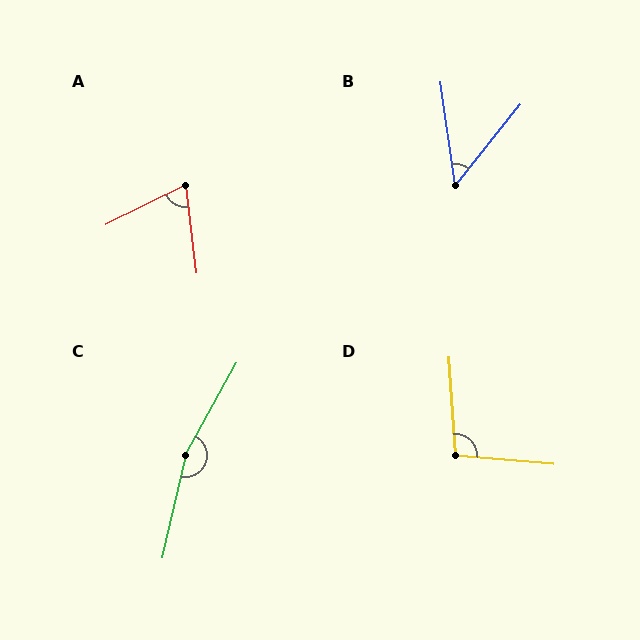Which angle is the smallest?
B, at approximately 47 degrees.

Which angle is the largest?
C, at approximately 164 degrees.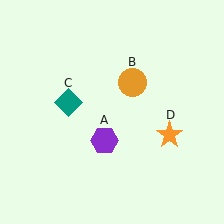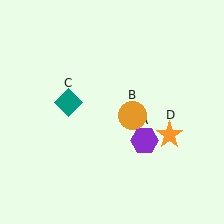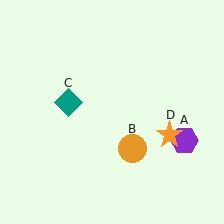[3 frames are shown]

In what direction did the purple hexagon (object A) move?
The purple hexagon (object A) moved right.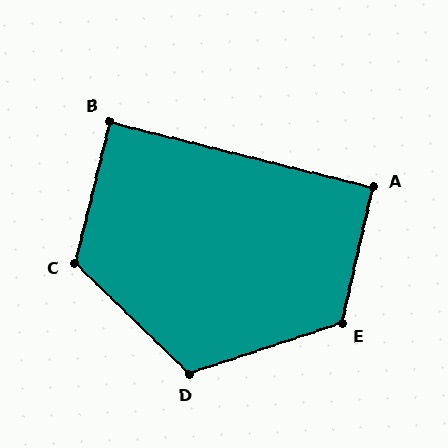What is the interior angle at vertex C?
Approximately 121 degrees (obtuse).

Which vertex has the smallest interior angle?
B, at approximately 90 degrees.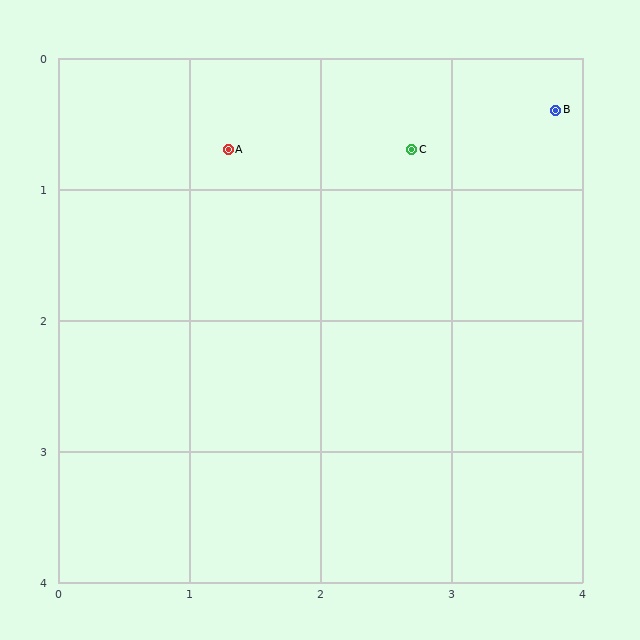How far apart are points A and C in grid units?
Points A and C are about 1.4 grid units apart.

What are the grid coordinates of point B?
Point B is at approximately (3.8, 0.4).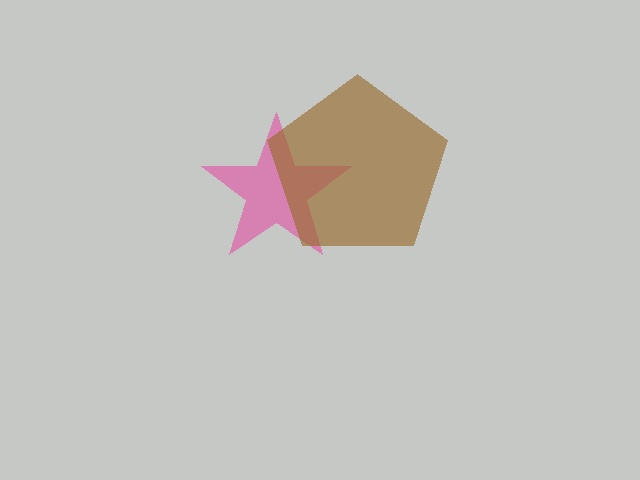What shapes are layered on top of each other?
The layered shapes are: a pink star, a brown pentagon.